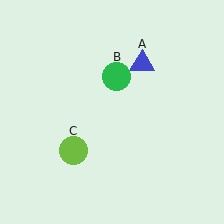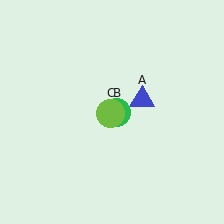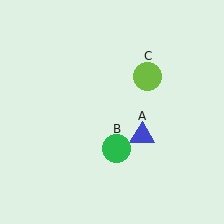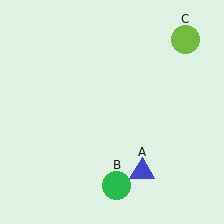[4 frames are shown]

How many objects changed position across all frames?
3 objects changed position: blue triangle (object A), green circle (object B), lime circle (object C).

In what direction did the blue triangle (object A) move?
The blue triangle (object A) moved down.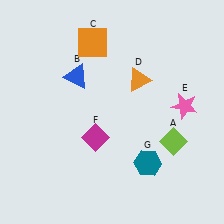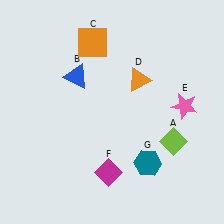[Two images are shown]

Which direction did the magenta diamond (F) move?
The magenta diamond (F) moved down.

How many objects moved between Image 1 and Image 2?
1 object moved between the two images.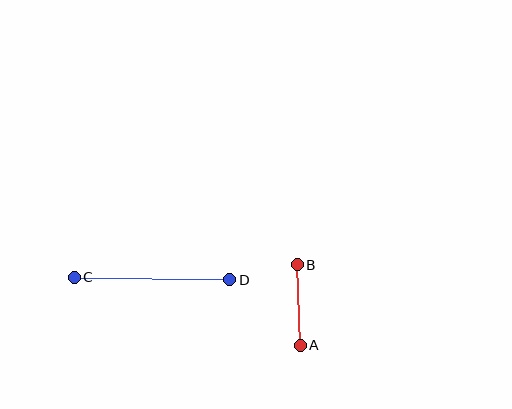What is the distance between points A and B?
The distance is approximately 81 pixels.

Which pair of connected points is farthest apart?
Points C and D are farthest apart.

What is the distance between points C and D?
The distance is approximately 156 pixels.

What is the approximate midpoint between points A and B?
The midpoint is at approximately (299, 305) pixels.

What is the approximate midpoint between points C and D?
The midpoint is at approximately (152, 279) pixels.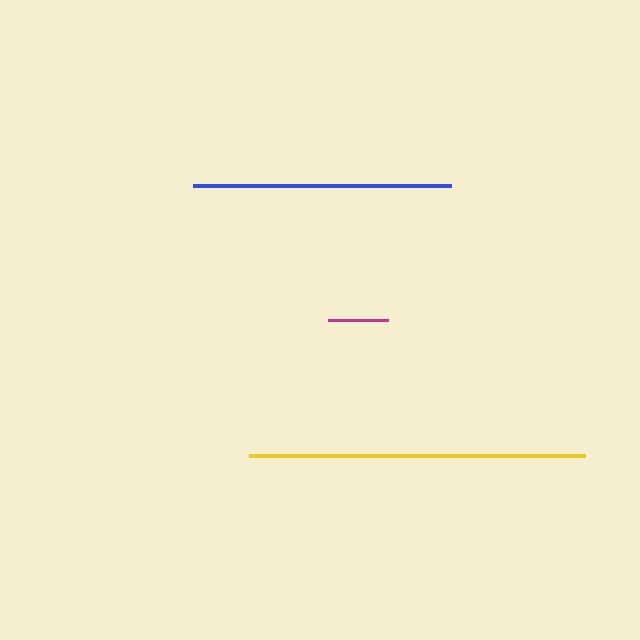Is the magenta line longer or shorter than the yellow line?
The yellow line is longer than the magenta line.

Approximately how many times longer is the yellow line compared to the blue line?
The yellow line is approximately 1.3 times the length of the blue line.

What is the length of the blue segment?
The blue segment is approximately 258 pixels long.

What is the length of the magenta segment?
The magenta segment is approximately 60 pixels long.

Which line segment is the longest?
The yellow line is the longest at approximately 336 pixels.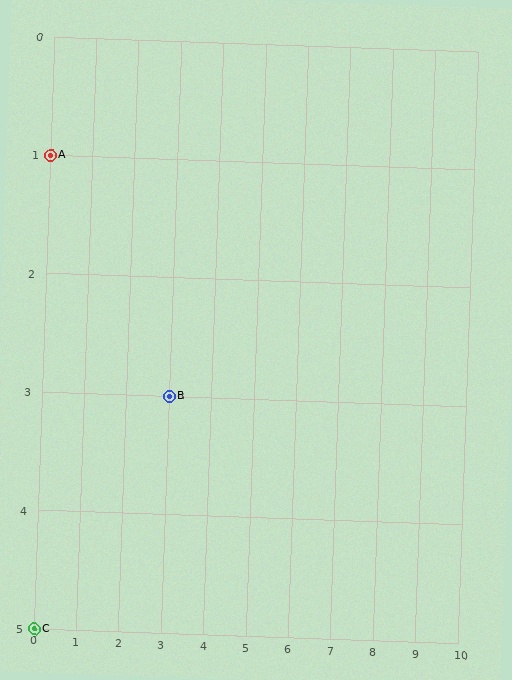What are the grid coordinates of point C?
Point C is at grid coordinates (0, 5).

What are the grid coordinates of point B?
Point B is at grid coordinates (3, 3).